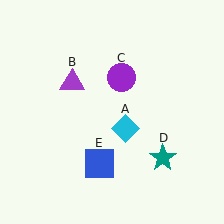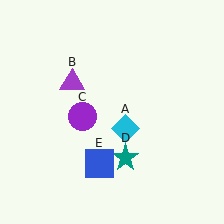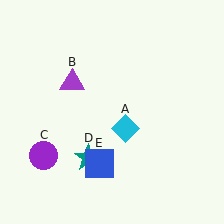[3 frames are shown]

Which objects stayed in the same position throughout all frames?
Cyan diamond (object A) and purple triangle (object B) and blue square (object E) remained stationary.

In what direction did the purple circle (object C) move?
The purple circle (object C) moved down and to the left.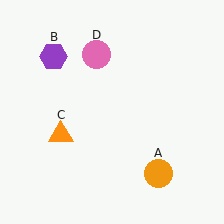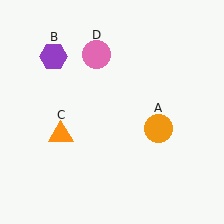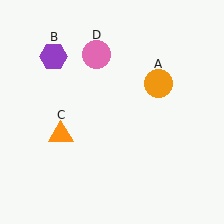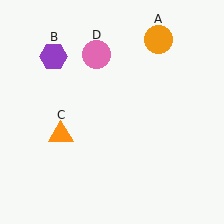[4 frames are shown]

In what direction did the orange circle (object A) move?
The orange circle (object A) moved up.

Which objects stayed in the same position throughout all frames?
Purple hexagon (object B) and orange triangle (object C) and pink circle (object D) remained stationary.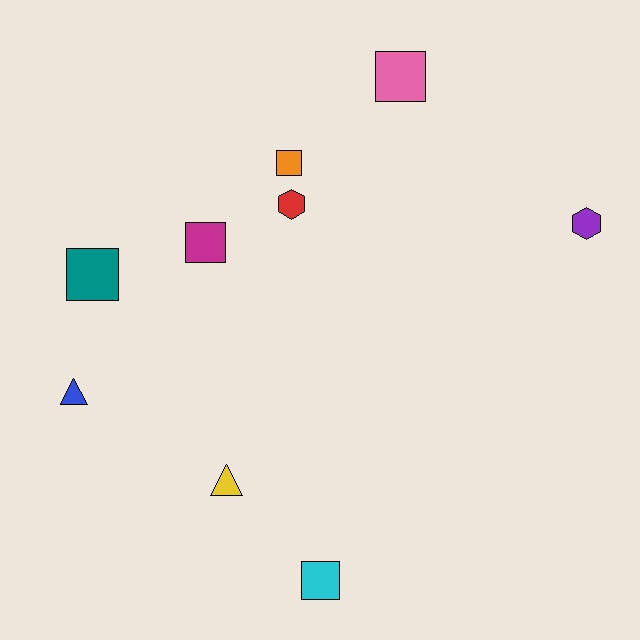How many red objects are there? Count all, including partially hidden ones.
There is 1 red object.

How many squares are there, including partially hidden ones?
There are 5 squares.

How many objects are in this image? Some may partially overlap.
There are 9 objects.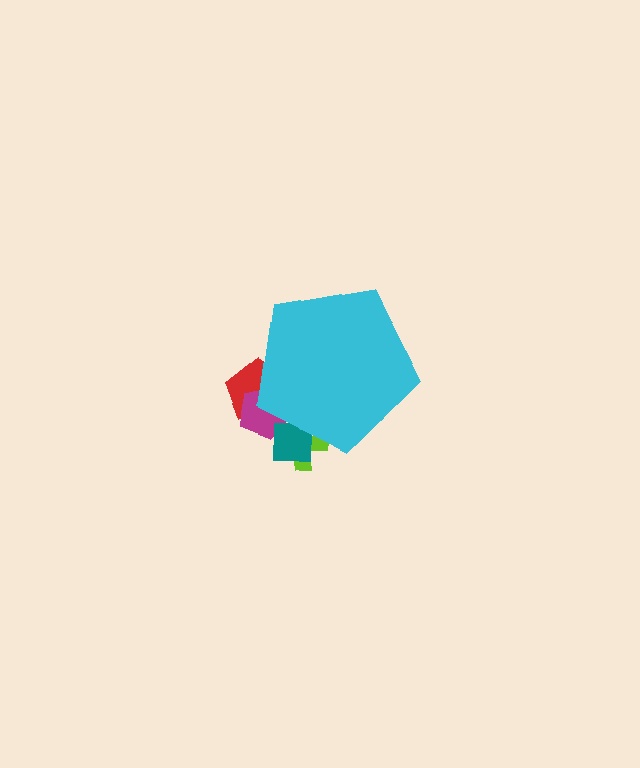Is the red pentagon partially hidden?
Yes, the red pentagon is partially hidden behind the cyan pentagon.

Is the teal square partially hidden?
Yes, the teal square is partially hidden behind the cyan pentagon.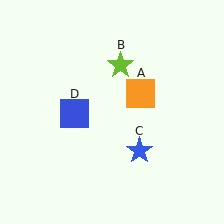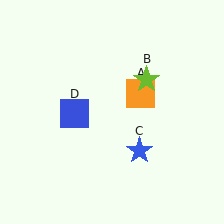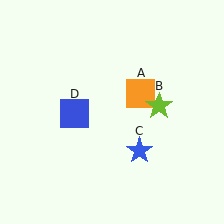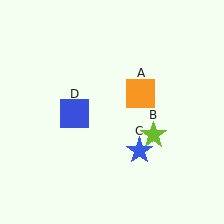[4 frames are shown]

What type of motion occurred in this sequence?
The lime star (object B) rotated clockwise around the center of the scene.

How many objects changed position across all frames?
1 object changed position: lime star (object B).